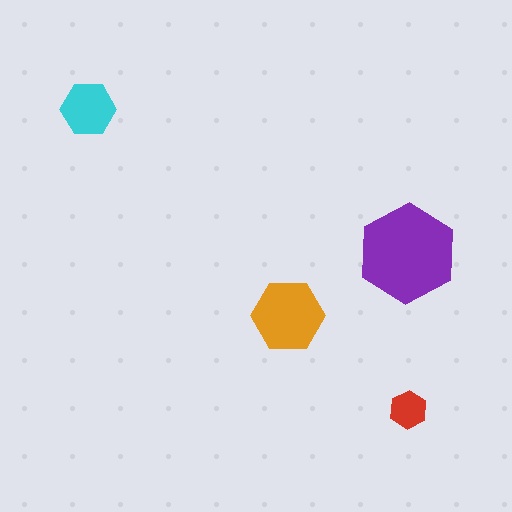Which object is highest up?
The cyan hexagon is topmost.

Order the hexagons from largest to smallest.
the purple one, the orange one, the cyan one, the red one.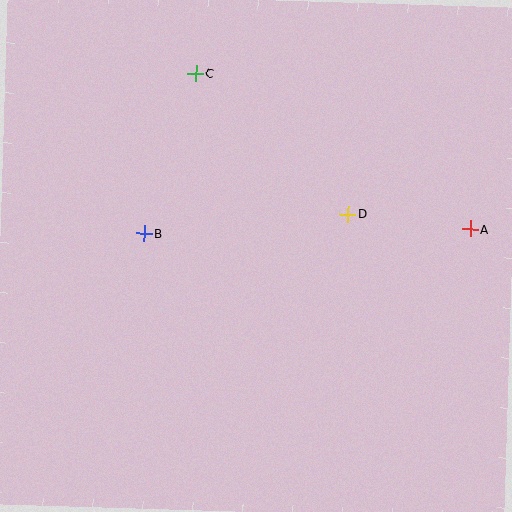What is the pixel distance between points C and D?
The distance between C and D is 207 pixels.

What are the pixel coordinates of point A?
Point A is at (470, 229).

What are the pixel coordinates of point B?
Point B is at (144, 234).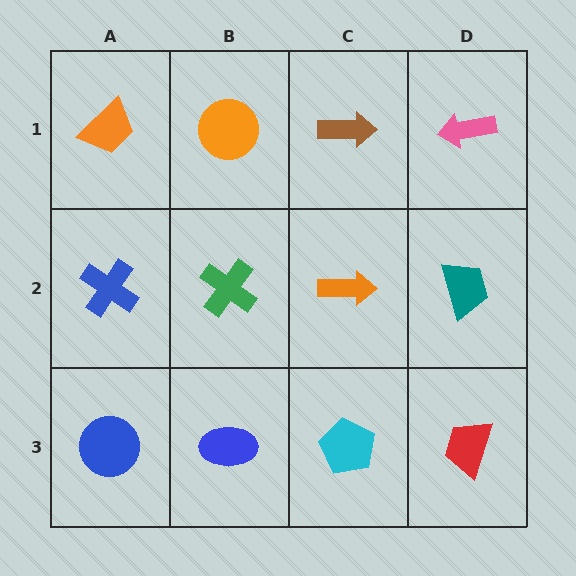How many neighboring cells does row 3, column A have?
2.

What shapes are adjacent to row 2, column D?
A pink arrow (row 1, column D), a red trapezoid (row 3, column D), an orange arrow (row 2, column C).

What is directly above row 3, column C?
An orange arrow.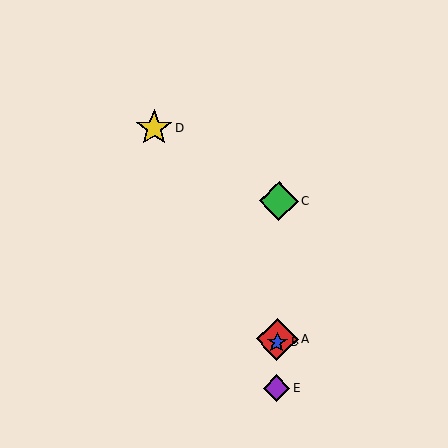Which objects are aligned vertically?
Objects A, B, C, E are aligned vertically.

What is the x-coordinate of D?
Object D is at x≈154.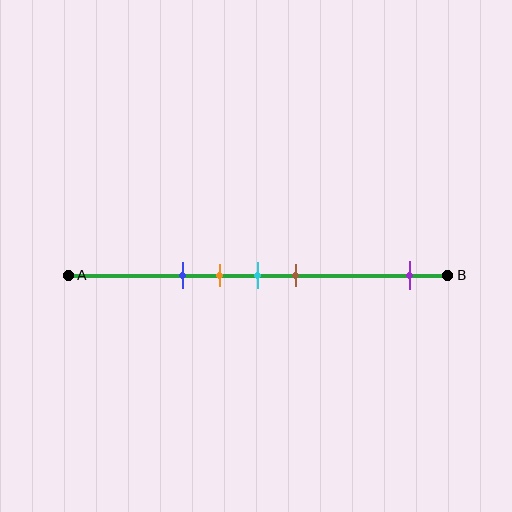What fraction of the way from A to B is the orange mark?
The orange mark is approximately 40% (0.4) of the way from A to B.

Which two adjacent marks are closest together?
The orange and cyan marks are the closest adjacent pair.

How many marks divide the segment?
There are 5 marks dividing the segment.